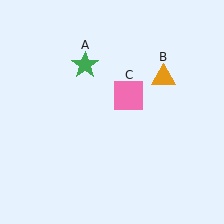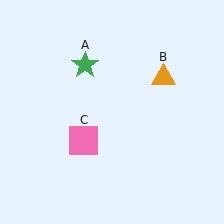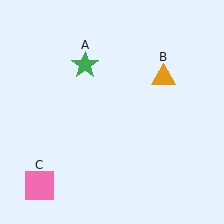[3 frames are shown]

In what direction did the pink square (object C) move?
The pink square (object C) moved down and to the left.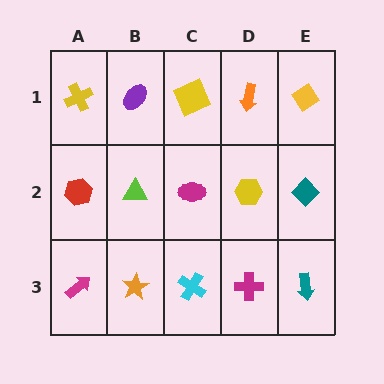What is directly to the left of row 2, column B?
A red hexagon.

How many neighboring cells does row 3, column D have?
3.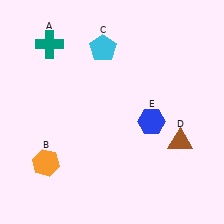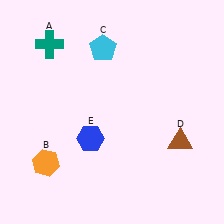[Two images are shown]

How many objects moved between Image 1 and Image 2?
1 object moved between the two images.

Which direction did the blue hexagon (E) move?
The blue hexagon (E) moved left.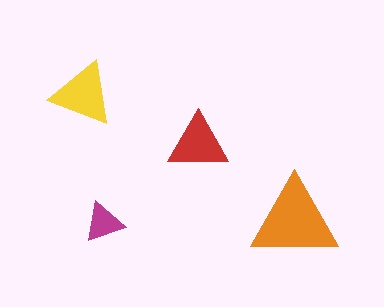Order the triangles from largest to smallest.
the orange one, the yellow one, the red one, the magenta one.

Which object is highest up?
The yellow triangle is topmost.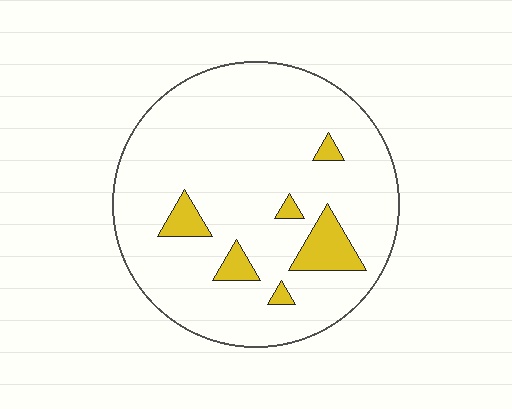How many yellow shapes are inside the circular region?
6.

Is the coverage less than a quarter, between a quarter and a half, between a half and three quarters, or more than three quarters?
Less than a quarter.